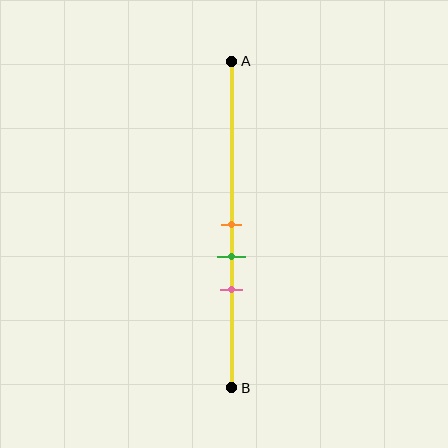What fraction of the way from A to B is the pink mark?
The pink mark is approximately 70% (0.7) of the way from A to B.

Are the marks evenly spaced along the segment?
Yes, the marks are approximately evenly spaced.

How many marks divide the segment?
There are 3 marks dividing the segment.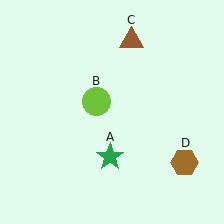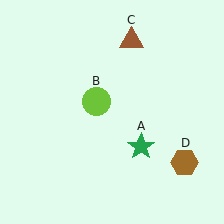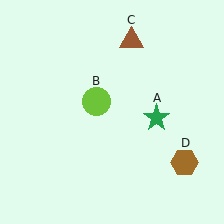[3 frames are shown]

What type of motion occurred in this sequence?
The green star (object A) rotated counterclockwise around the center of the scene.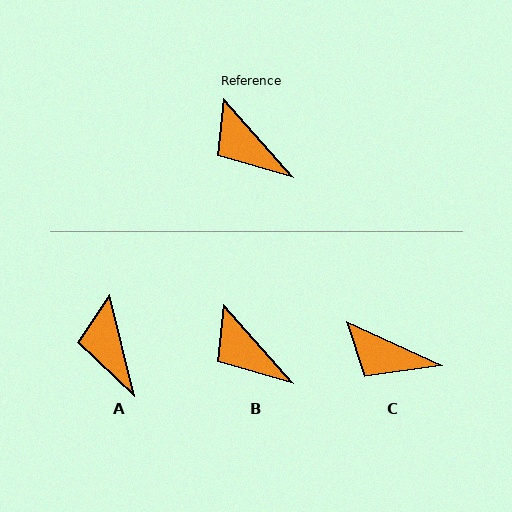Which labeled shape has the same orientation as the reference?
B.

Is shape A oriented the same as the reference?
No, it is off by about 28 degrees.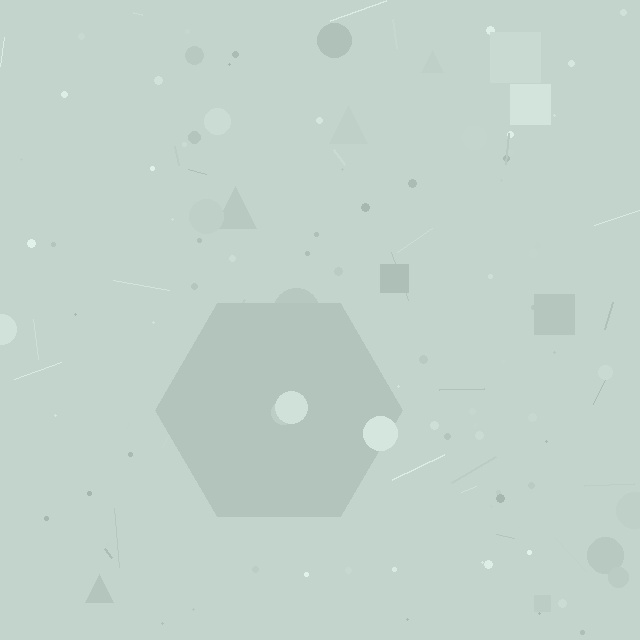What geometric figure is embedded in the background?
A hexagon is embedded in the background.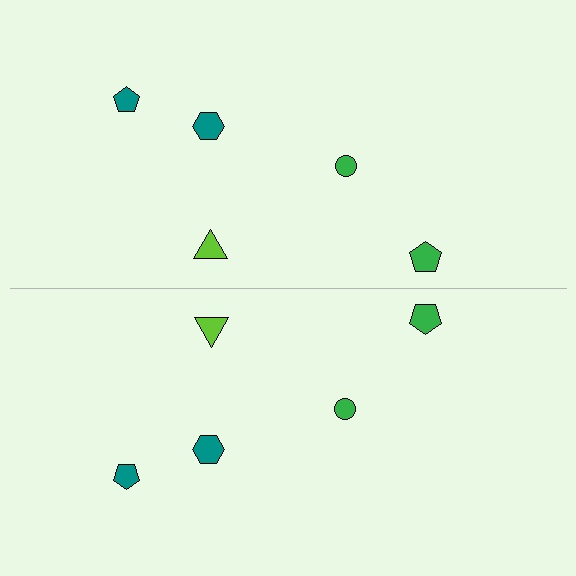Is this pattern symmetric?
Yes, this pattern has bilateral (reflection) symmetry.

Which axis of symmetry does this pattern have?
The pattern has a horizontal axis of symmetry running through the center of the image.